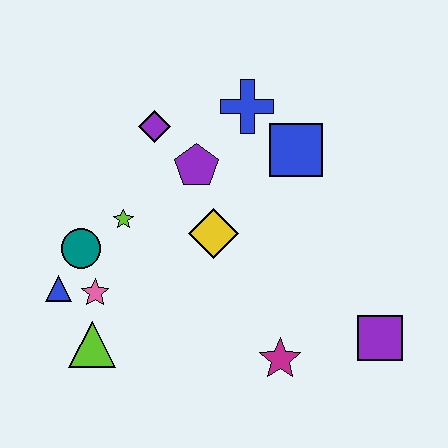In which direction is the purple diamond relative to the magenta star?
The purple diamond is above the magenta star.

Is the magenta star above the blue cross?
No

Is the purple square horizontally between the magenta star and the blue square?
No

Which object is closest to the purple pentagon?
The purple diamond is closest to the purple pentagon.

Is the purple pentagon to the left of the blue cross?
Yes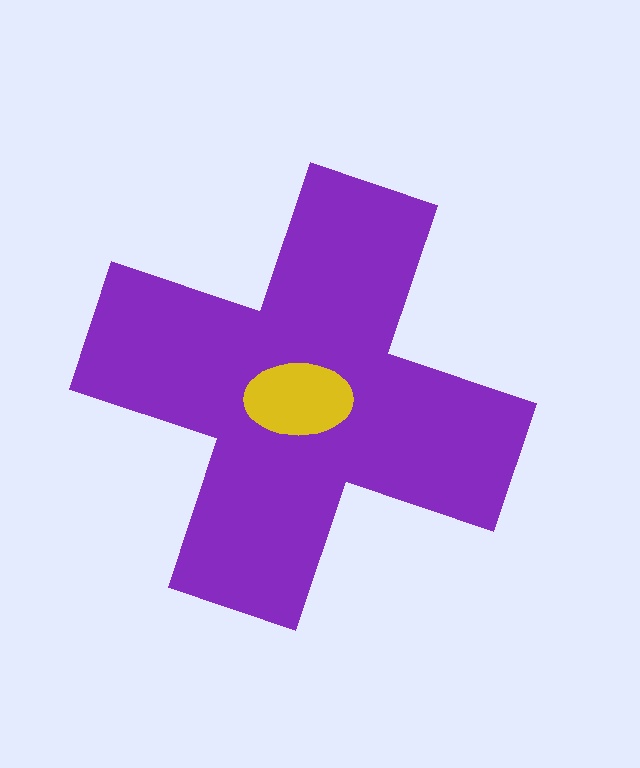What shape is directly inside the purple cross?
The yellow ellipse.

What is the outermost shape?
The purple cross.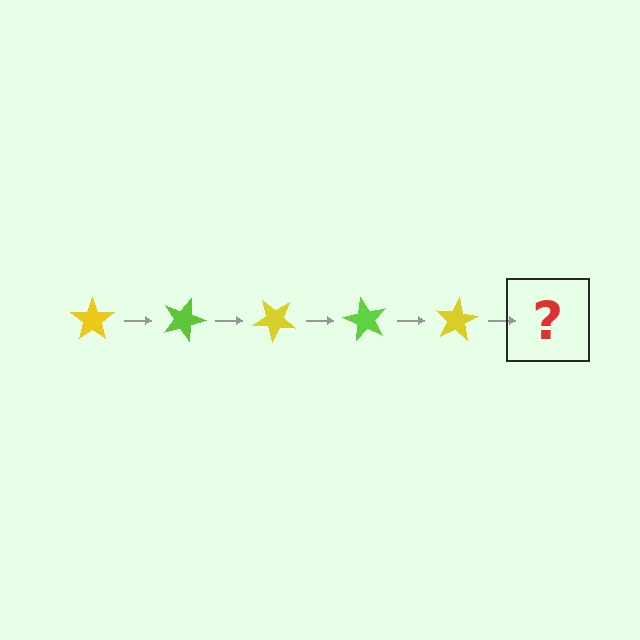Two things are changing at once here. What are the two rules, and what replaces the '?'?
The two rules are that it rotates 20 degrees each step and the color cycles through yellow and lime. The '?' should be a lime star, rotated 100 degrees from the start.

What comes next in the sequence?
The next element should be a lime star, rotated 100 degrees from the start.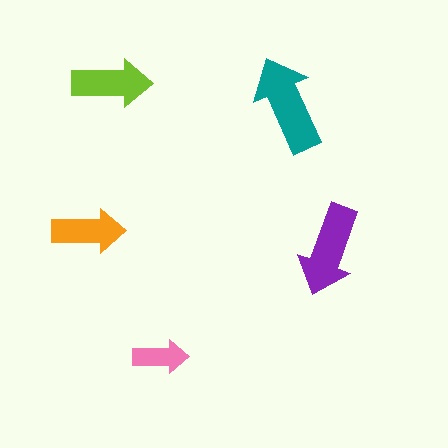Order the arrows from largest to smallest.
the teal one, the purple one, the lime one, the orange one, the pink one.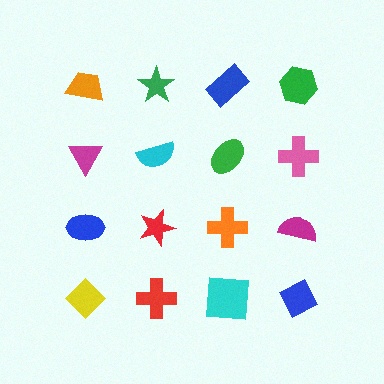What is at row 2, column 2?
A cyan semicircle.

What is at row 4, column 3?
A cyan square.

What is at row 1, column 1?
An orange trapezoid.